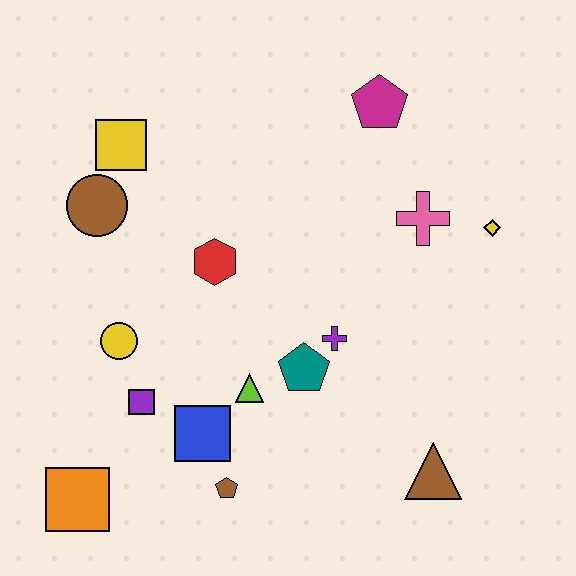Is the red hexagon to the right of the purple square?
Yes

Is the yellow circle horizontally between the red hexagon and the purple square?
No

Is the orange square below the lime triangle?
Yes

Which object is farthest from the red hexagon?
The brown triangle is farthest from the red hexagon.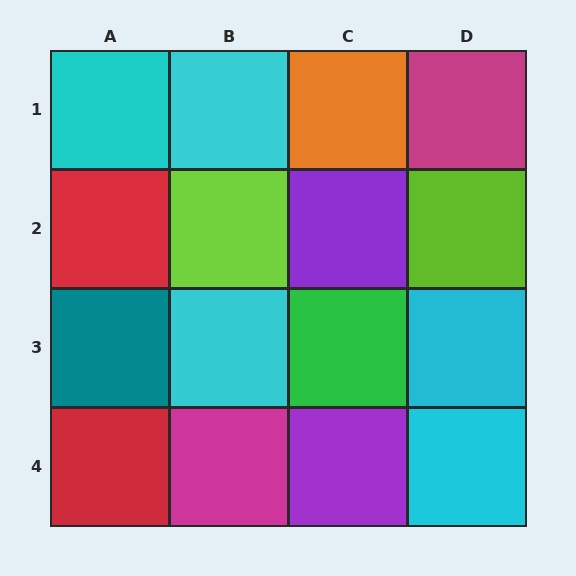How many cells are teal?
1 cell is teal.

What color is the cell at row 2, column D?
Lime.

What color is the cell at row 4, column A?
Red.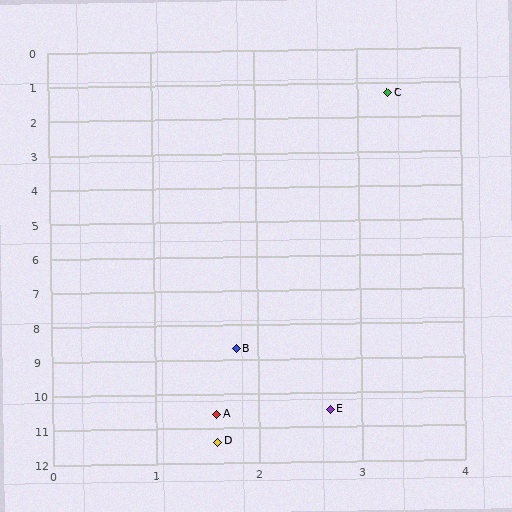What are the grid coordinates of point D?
Point D is at approximately (1.6, 11.4).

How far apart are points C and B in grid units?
Points C and B are about 7.6 grid units apart.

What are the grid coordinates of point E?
Point E is at approximately (2.7, 10.5).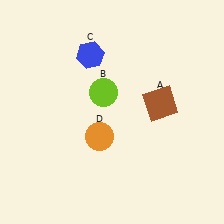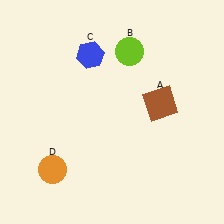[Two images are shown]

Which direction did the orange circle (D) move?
The orange circle (D) moved left.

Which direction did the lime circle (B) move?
The lime circle (B) moved up.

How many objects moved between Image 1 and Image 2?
2 objects moved between the two images.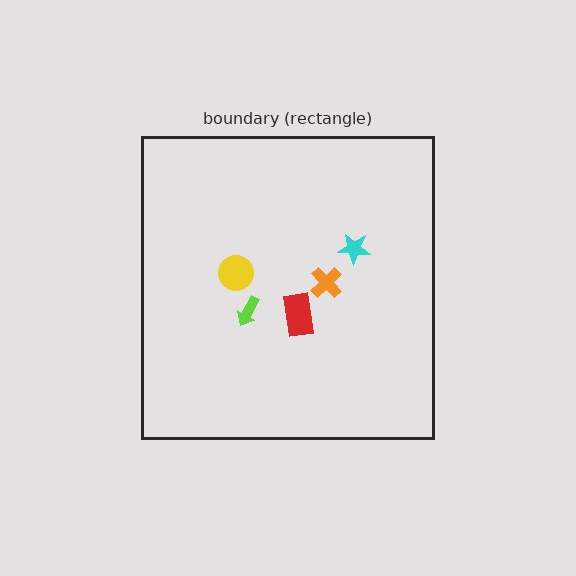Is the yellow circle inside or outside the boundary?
Inside.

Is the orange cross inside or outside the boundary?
Inside.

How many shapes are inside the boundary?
5 inside, 0 outside.